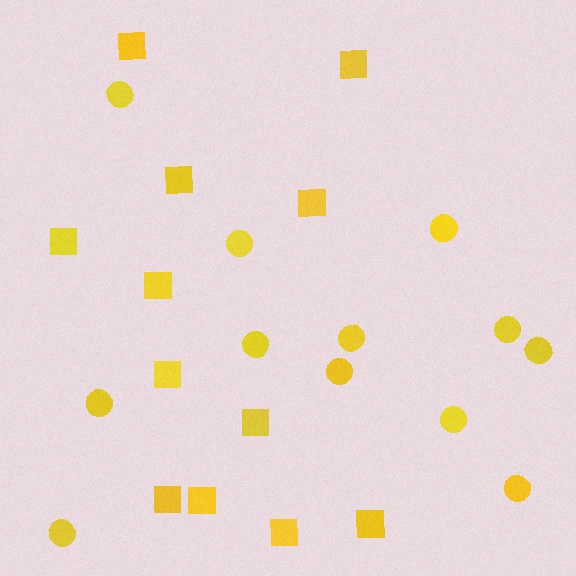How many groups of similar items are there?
There are 2 groups: one group of squares (12) and one group of circles (12).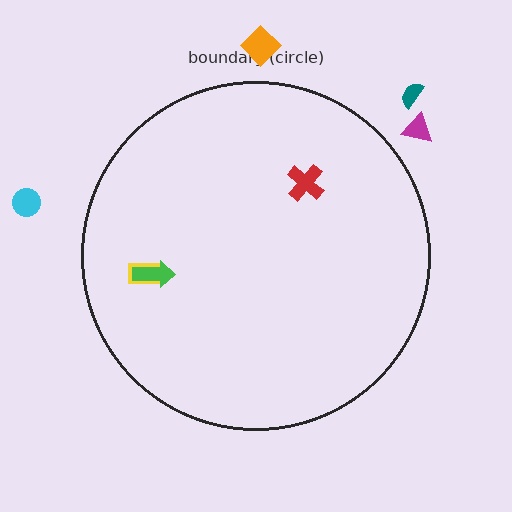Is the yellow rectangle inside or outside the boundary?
Inside.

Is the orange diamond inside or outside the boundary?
Outside.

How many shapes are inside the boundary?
3 inside, 4 outside.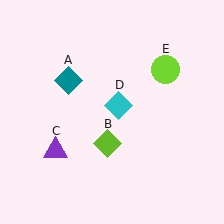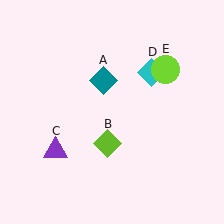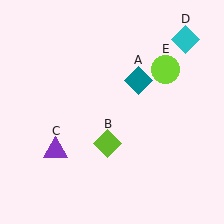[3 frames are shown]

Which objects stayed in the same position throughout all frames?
Lime diamond (object B) and purple triangle (object C) and lime circle (object E) remained stationary.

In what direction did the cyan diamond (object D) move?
The cyan diamond (object D) moved up and to the right.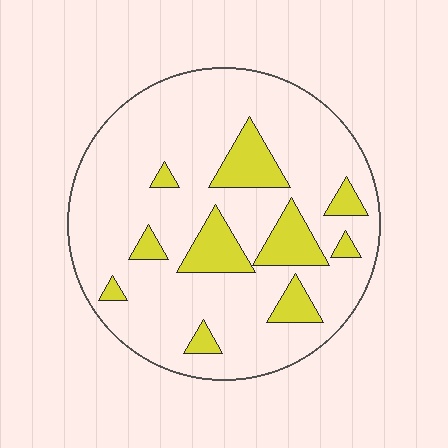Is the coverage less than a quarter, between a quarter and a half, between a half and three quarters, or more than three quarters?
Less than a quarter.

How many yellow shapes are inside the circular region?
10.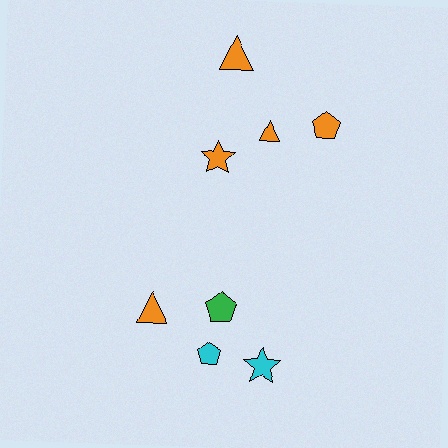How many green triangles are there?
There are no green triangles.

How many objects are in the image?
There are 8 objects.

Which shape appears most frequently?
Pentagon, with 3 objects.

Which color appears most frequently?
Orange, with 5 objects.